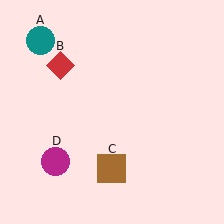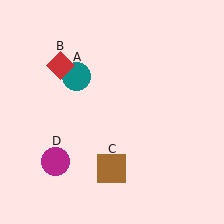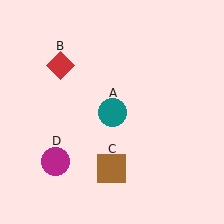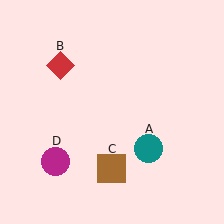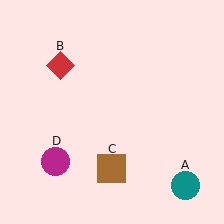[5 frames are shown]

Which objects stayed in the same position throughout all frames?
Red diamond (object B) and brown square (object C) and magenta circle (object D) remained stationary.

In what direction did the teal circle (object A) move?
The teal circle (object A) moved down and to the right.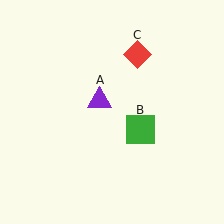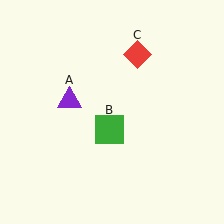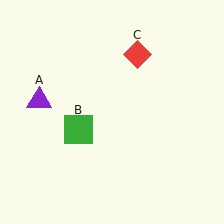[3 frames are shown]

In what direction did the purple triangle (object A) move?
The purple triangle (object A) moved left.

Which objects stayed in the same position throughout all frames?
Red diamond (object C) remained stationary.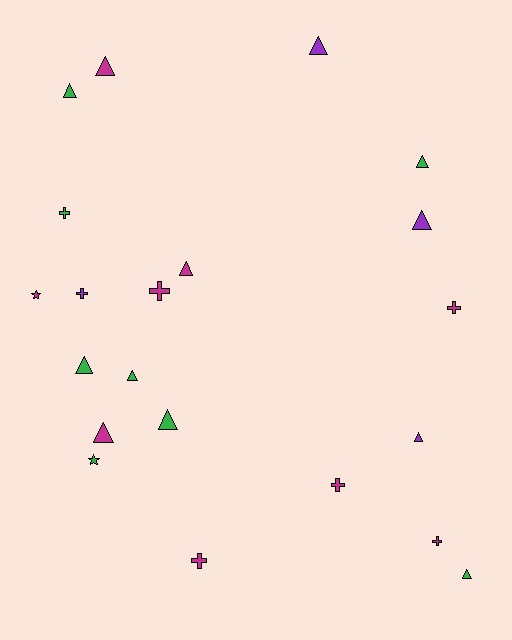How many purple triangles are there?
There are 3 purple triangles.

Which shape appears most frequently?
Triangle, with 12 objects.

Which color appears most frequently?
Magenta, with 9 objects.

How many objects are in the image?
There are 21 objects.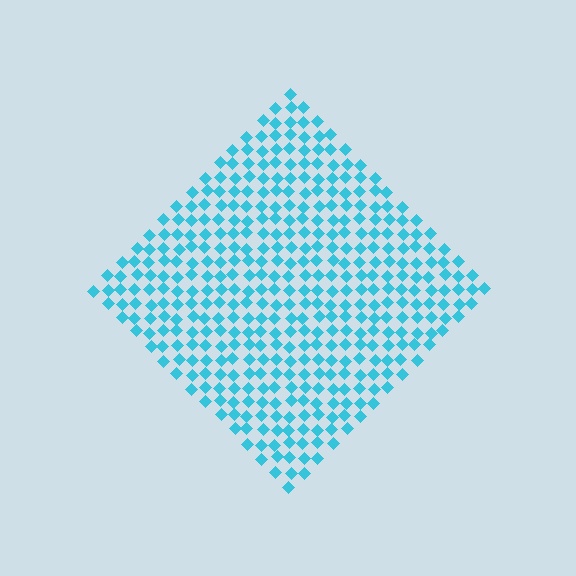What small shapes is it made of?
It is made of small diamonds.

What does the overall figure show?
The overall figure shows a diamond.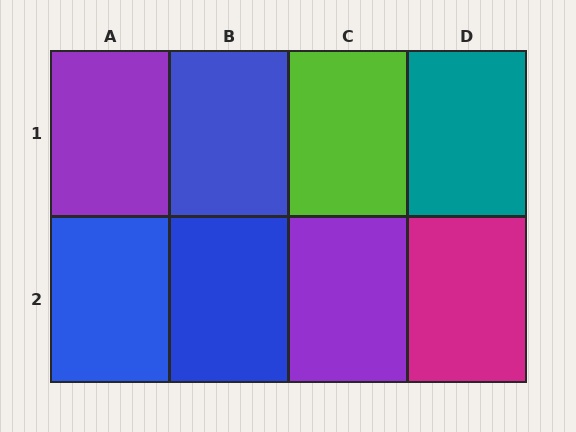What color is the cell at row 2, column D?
Magenta.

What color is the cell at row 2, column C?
Purple.